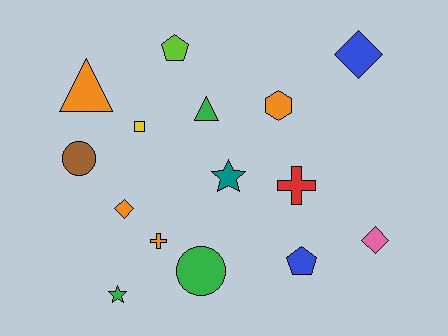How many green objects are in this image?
There are 3 green objects.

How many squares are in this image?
There is 1 square.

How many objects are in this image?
There are 15 objects.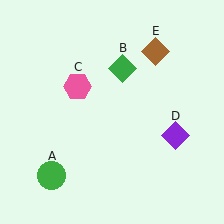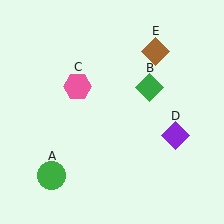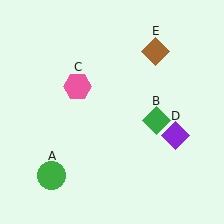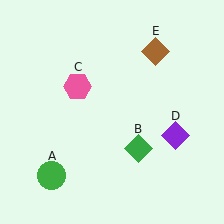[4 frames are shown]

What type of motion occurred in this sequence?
The green diamond (object B) rotated clockwise around the center of the scene.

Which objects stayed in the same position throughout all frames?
Green circle (object A) and pink hexagon (object C) and purple diamond (object D) and brown diamond (object E) remained stationary.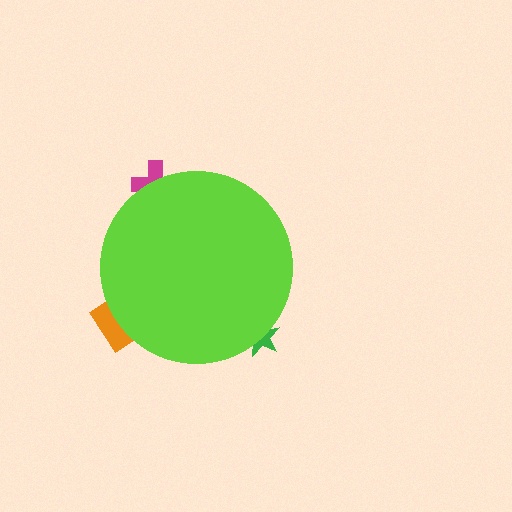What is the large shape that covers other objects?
A lime circle.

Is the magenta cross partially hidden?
Yes, the magenta cross is partially hidden behind the lime circle.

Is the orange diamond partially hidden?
Yes, the orange diamond is partially hidden behind the lime circle.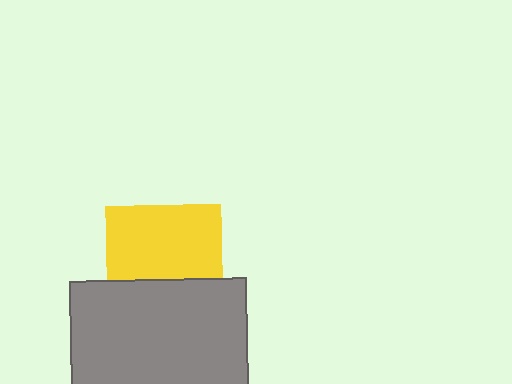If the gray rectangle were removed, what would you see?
You would see the complete yellow square.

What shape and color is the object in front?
The object in front is a gray rectangle.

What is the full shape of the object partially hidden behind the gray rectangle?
The partially hidden object is a yellow square.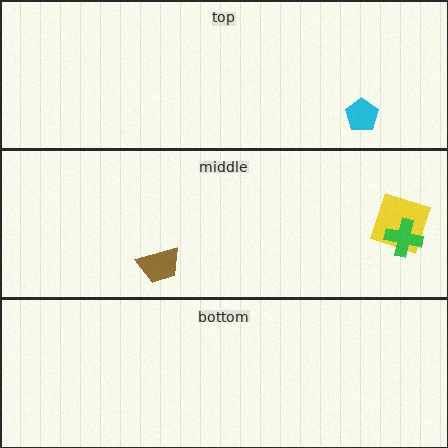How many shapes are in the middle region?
3.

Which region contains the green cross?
The middle region.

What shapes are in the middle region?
The yellow square, the green cross, the brown trapezoid.